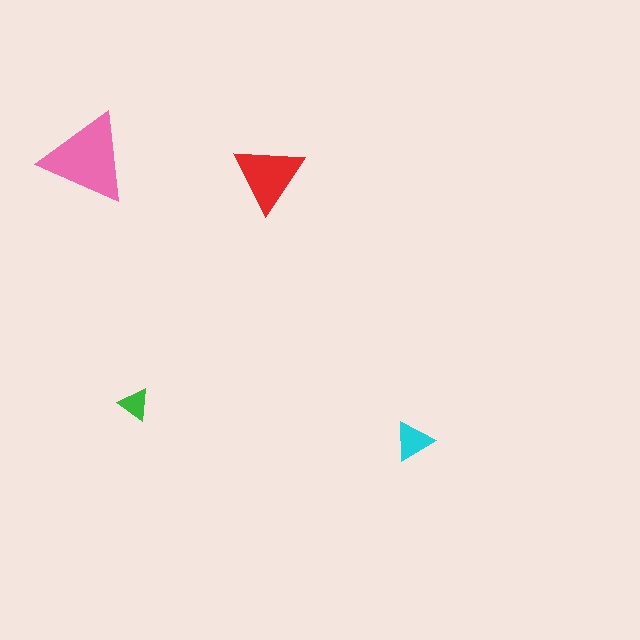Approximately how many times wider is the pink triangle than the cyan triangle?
About 2 times wider.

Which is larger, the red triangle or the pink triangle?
The pink one.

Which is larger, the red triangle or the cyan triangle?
The red one.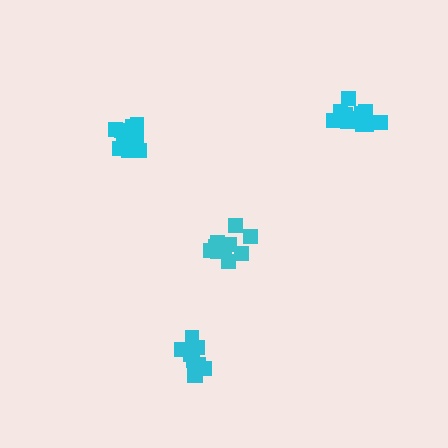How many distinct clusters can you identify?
There are 4 distinct clusters.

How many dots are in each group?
Group 1: 10 dots, Group 2: 14 dots, Group 3: 10 dots, Group 4: 13 dots (47 total).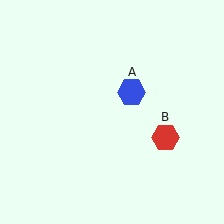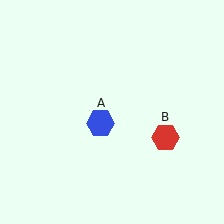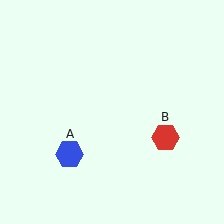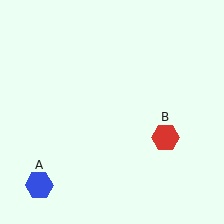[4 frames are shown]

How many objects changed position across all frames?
1 object changed position: blue hexagon (object A).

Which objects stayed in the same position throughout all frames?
Red hexagon (object B) remained stationary.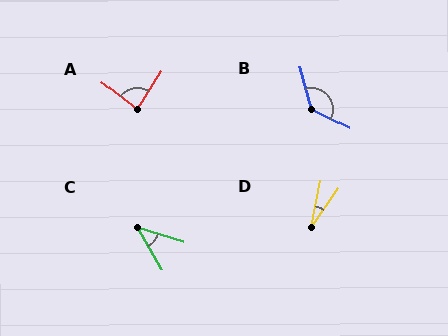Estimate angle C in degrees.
Approximately 42 degrees.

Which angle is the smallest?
D, at approximately 23 degrees.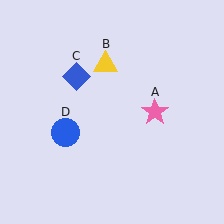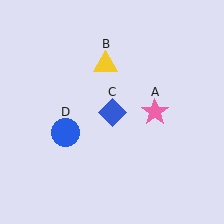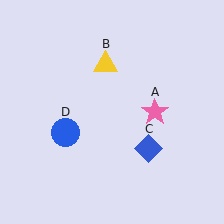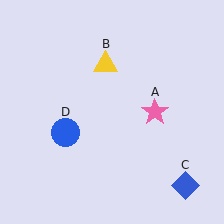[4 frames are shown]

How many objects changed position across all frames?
1 object changed position: blue diamond (object C).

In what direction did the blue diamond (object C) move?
The blue diamond (object C) moved down and to the right.